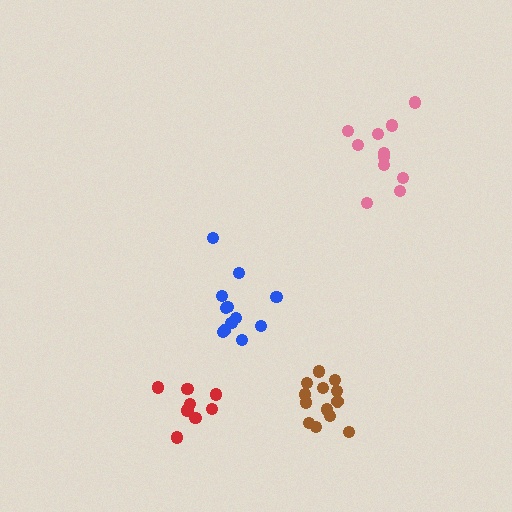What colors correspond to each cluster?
The clusters are colored: red, brown, pink, blue.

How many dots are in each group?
Group 1: 9 dots, Group 2: 13 dots, Group 3: 11 dots, Group 4: 12 dots (45 total).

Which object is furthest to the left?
The red cluster is leftmost.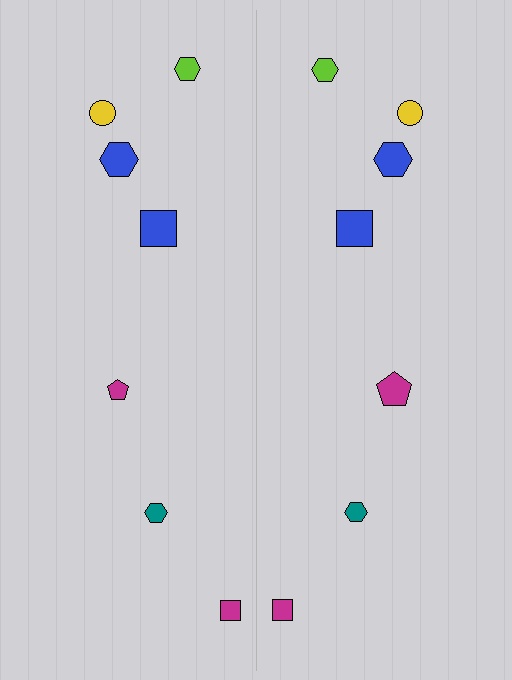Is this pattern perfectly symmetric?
No, the pattern is not perfectly symmetric. The magenta pentagon on the right side has a different size than its mirror counterpart.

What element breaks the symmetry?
The magenta pentagon on the right side has a different size than its mirror counterpart.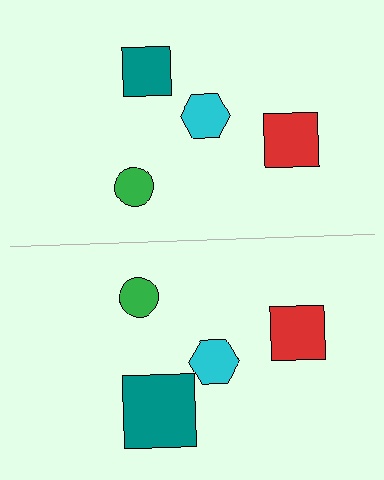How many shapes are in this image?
There are 8 shapes in this image.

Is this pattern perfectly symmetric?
No, the pattern is not perfectly symmetric. The teal square on the bottom side has a different size than its mirror counterpart.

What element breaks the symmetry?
The teal square on the bottom side has a different size than its mirror counterpart.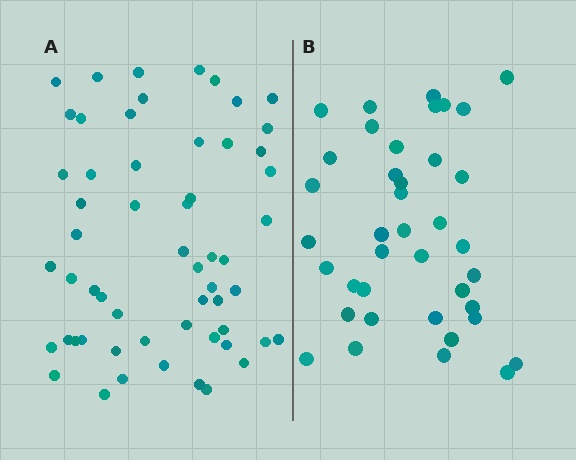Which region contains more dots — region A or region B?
Region A (the left region) has more dots.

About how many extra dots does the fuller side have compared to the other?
Region A has approximately 20 more dots than region B.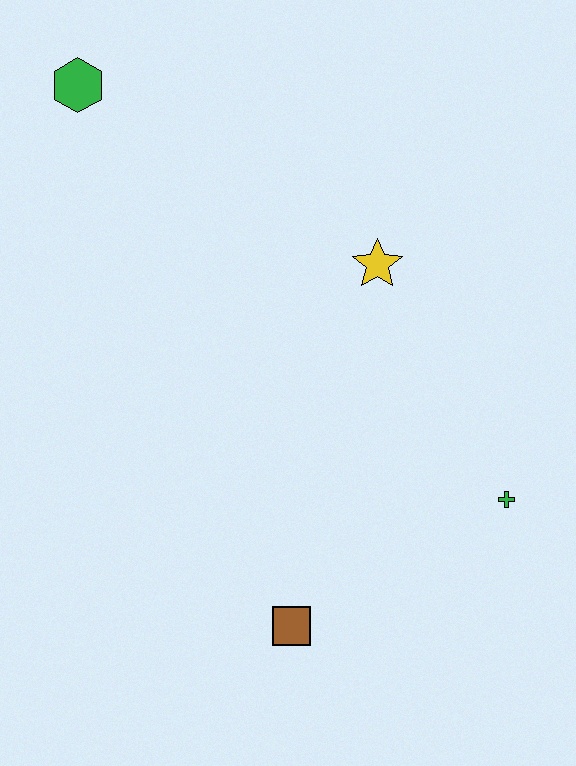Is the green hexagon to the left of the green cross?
Yes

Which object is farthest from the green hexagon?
The green cross is farthest from the green hexagon.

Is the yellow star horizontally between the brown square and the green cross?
Yes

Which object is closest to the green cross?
The brown square is closest to the green cross.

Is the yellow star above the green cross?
Yes